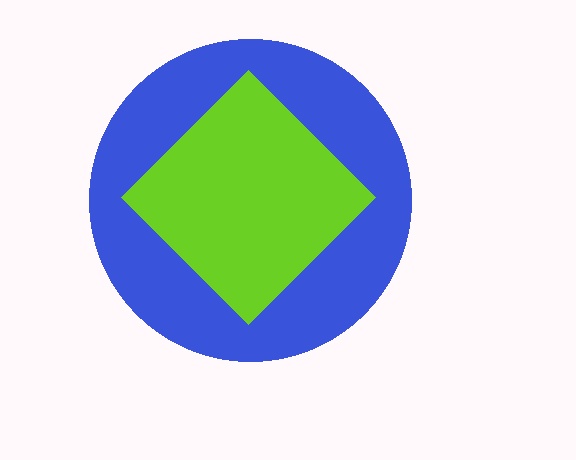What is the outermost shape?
The blue circle.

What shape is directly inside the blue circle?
The lime diamond.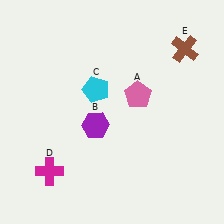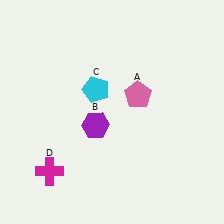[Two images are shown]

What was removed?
The brown cross (E) was removed in Image 2.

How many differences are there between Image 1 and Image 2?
There is 1 difference between the two images.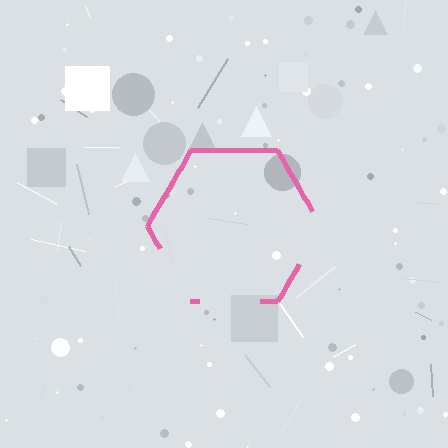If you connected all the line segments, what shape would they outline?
They would outline a hexagon.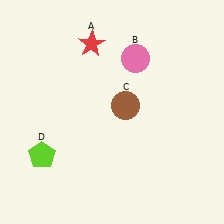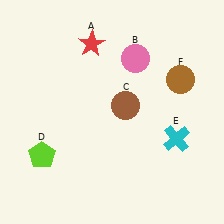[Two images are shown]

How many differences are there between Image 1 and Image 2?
There are 2 differences between the two images.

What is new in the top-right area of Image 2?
A brown circle (F) was added in the top-right area of Image 2.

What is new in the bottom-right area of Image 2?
A cyan cross (E) was added in the bottom-right area of Image 2.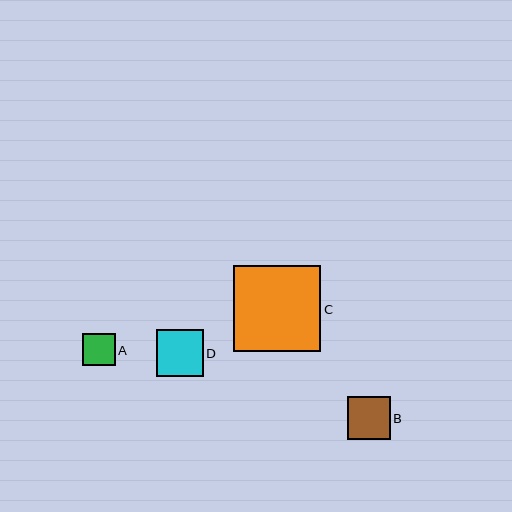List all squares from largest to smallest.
From largest to smallest: C, D, B, A.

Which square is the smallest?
Square A is the smallest with a size of approximately 32 pixels.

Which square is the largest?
Square C is the largest with a size of approximately 87 pixels.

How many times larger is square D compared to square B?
Square D is approximately 1.1 times the size of square B.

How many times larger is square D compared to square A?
Square D is approximately 1.5 times the size of square A.